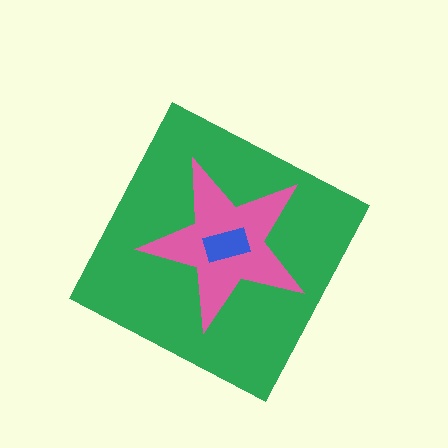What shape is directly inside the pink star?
The blue rectangle.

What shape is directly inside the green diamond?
The pink star.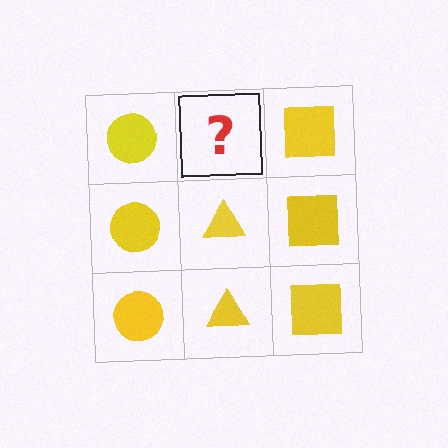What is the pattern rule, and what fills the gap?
The rule is that each column has a consistent shape. The gap should be filled with a yellow triangle.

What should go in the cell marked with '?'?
The missing cell should contain a yellow triangle.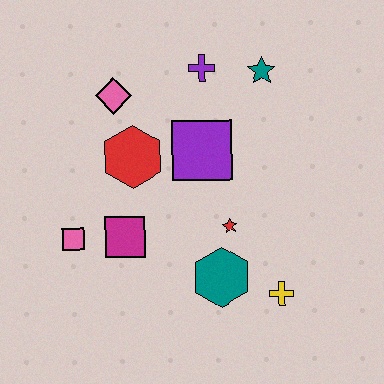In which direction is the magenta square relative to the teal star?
The magenta square is below the teal star.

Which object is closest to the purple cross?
The teal star is closest to the purple cross.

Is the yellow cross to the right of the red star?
Yes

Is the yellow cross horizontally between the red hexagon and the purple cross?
No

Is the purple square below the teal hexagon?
No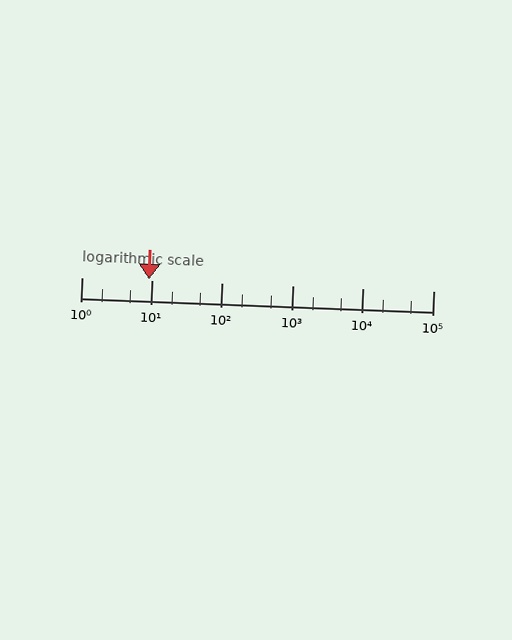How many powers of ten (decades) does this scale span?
The scale spans 5 decades, from 1 to 100000.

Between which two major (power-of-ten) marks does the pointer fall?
The pointer is between 1 and 10.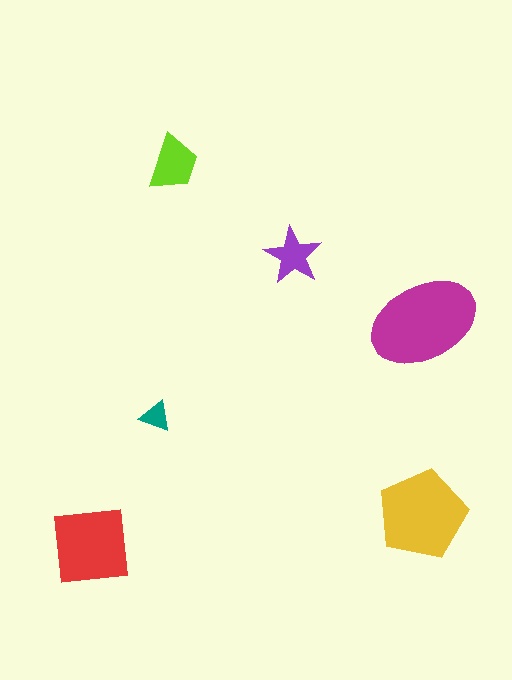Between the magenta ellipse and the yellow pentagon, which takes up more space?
The magenta ellipse.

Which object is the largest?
The magenta ellipse.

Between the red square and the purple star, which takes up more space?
The red square.